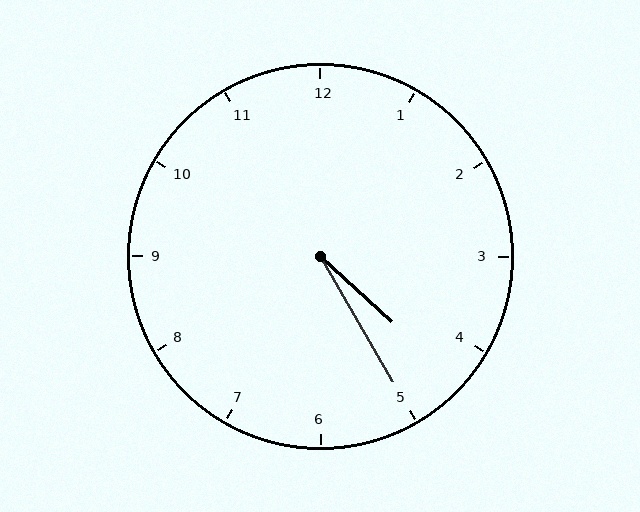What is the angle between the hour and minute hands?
Approximately 18 degrees.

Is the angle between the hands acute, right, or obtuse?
It is acute.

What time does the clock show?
4:25.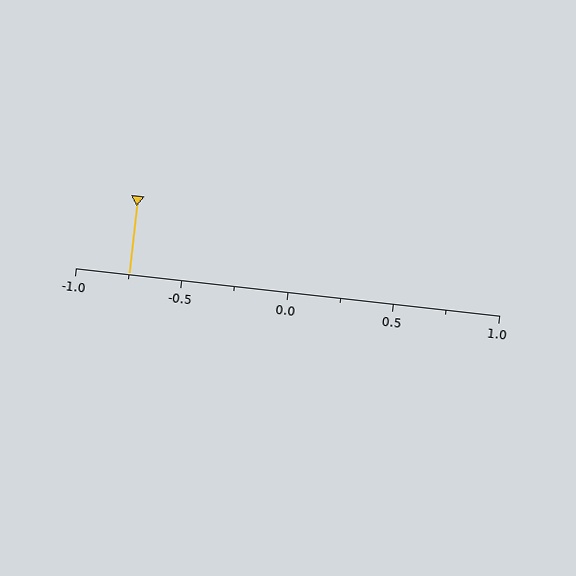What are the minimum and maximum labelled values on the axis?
The axis runs from -1.0 to 1.0.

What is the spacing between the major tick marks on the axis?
The major ticks are spaced 0.5 apart.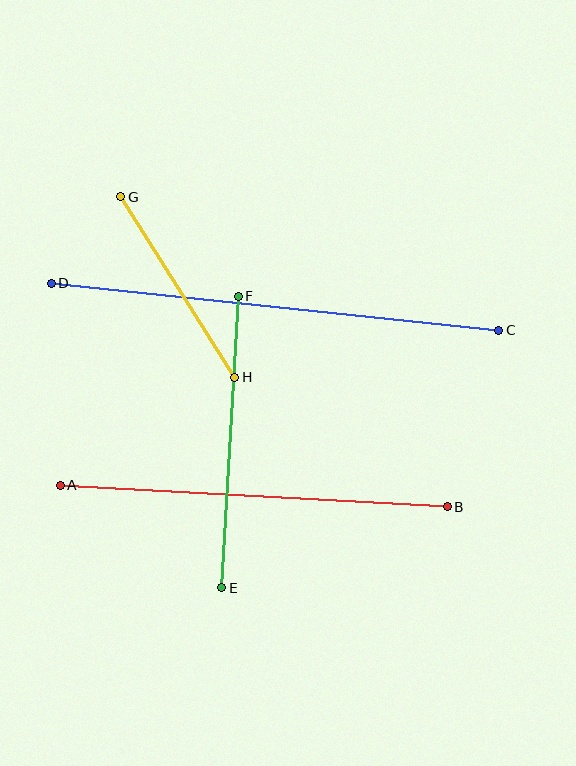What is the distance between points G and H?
The distance is approximately 213 pixels.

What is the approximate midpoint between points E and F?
The midpoint is at approximately (230, 442) pixels.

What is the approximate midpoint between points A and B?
The midpoint is at approximately (254, 496) pixels.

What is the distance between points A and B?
The distance is approximately 388 pixels.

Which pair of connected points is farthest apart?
Points C and D are farthest apart.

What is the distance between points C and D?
The distance is approximately 450 pixels.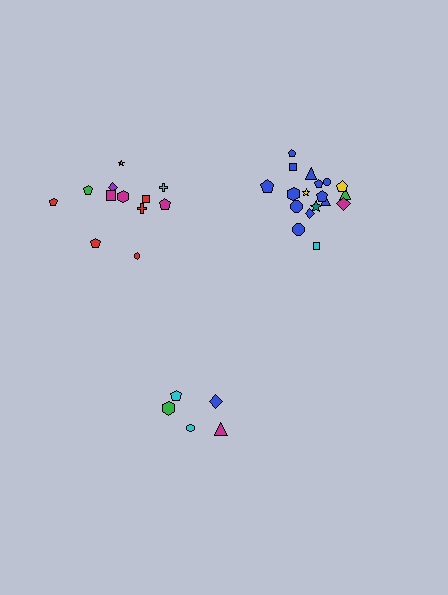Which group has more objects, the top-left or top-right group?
The top-right group.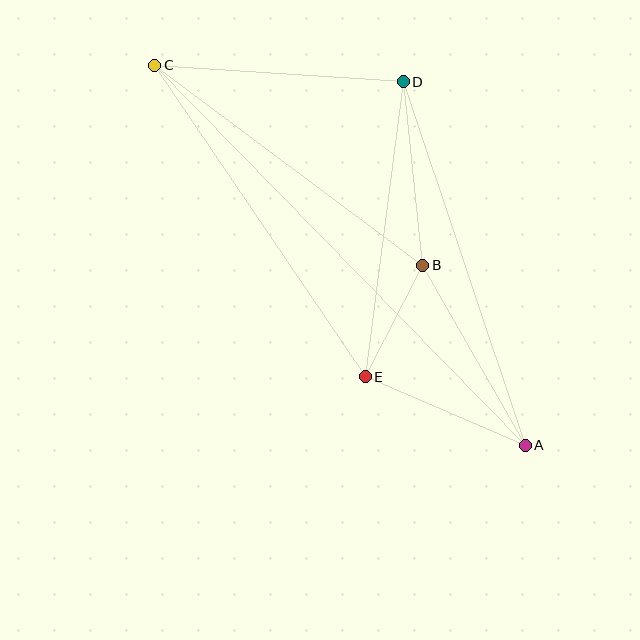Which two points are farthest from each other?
Points A and C are farthest from each other.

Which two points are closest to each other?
Points B and E are closest to each other.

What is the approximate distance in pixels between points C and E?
The distance between C and E is approximately 376 pixels.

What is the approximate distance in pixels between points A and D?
The distance between A and D is approximately 383 pixels.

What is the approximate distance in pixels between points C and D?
The distance between C and D is approximately 249 pixels.